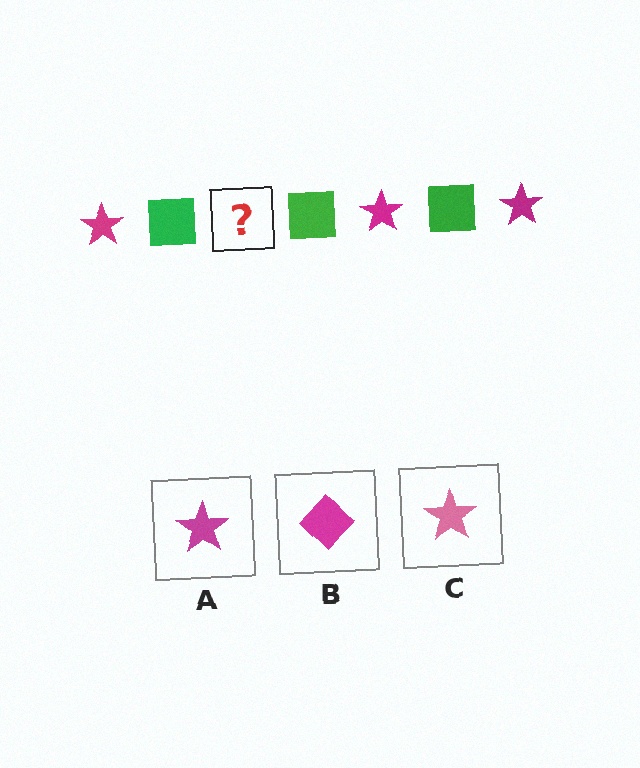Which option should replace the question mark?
Option A.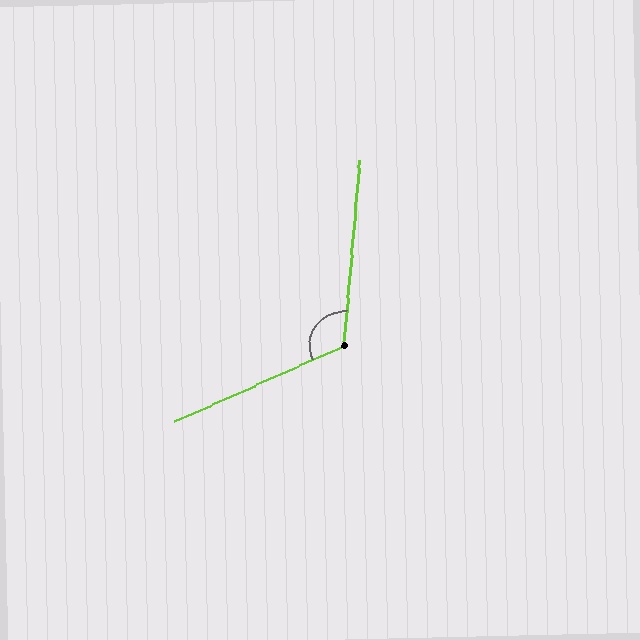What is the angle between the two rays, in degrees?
Approximately 119 degrees.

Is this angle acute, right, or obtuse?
It is obtuse.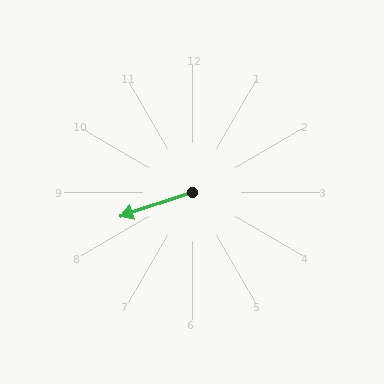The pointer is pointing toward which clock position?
Roughly 8 o'clock.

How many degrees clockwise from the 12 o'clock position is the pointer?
Approximately 251 degrees.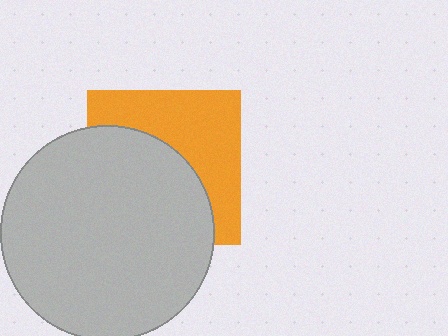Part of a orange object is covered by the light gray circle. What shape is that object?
It is a square.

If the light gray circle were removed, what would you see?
You would see the complete orange square.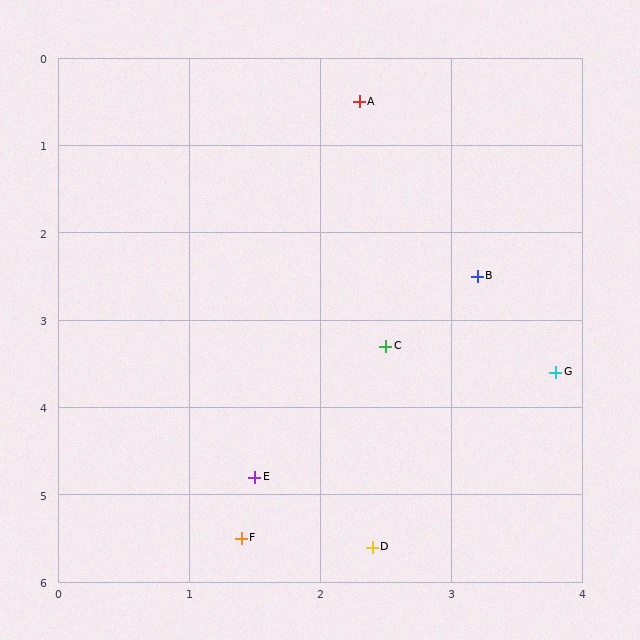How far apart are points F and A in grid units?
Points F and A are about 5.1 grid units apart.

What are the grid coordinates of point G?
Point G is at approximately (3.8, 3.6).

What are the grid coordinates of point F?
Point F is at approximately (1.4, 5.5).